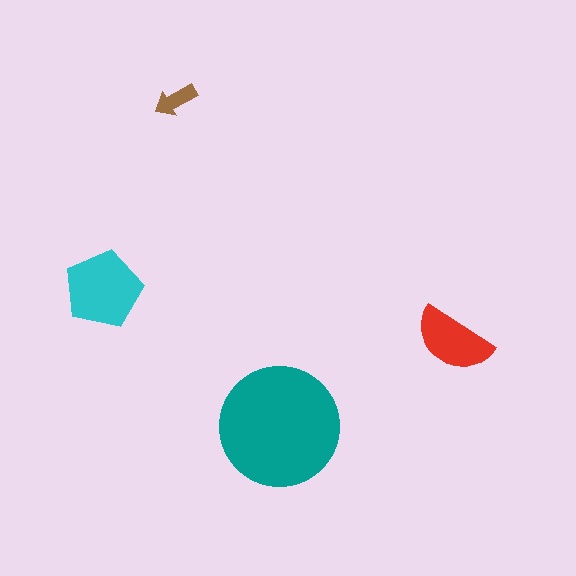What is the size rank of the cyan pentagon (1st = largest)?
2nd.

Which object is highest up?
The brown arrow is topmost.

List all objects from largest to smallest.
The teal circle, the cyan pentagon, the red semicircle, the brown arrow.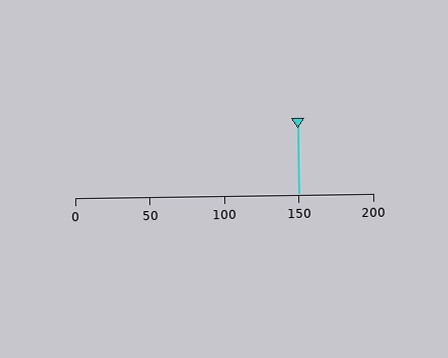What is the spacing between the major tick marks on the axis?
The major ticks are spaced 50 apart.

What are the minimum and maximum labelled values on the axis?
The axis runs from 0 to 200.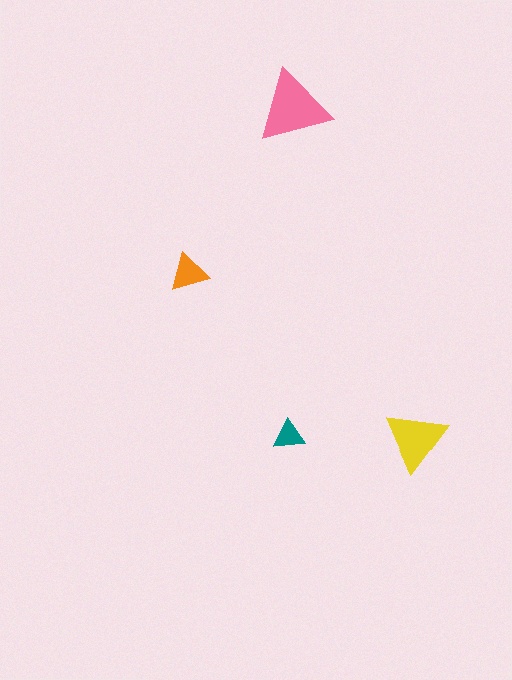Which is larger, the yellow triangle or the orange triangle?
The yellow one.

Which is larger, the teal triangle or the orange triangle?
The orange one.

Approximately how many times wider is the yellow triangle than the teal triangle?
About 2 times wider.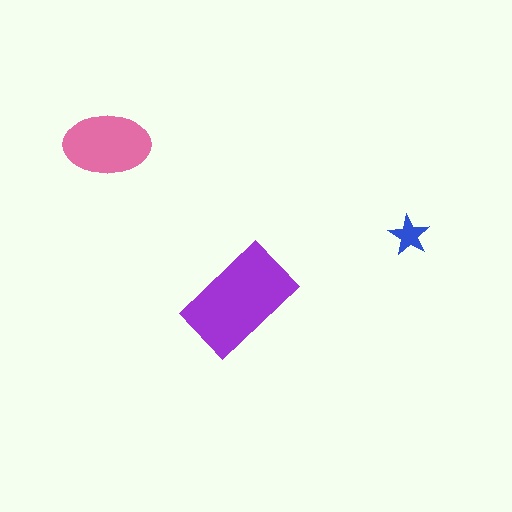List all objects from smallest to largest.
The blue star, the pink ellipse, the purple rectangle.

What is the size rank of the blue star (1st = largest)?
3rd.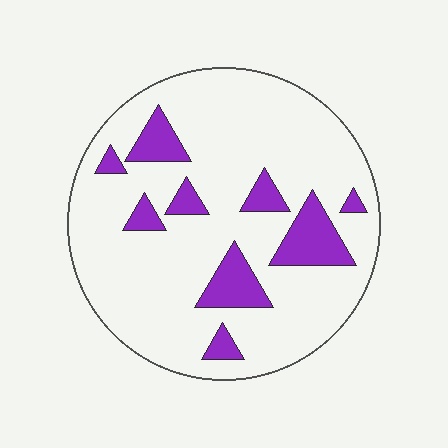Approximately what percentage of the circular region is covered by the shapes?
Approximately 15%.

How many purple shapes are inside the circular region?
9.